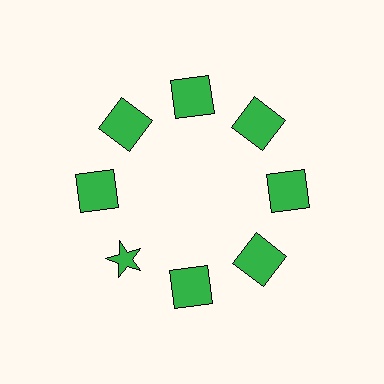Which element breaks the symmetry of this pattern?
The green star at roughly the 8 o'clock position breaks the symmetry. All other shapes are green squares.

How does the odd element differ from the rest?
It has a different shape: star instead of square.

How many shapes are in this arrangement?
There are 8 shapes arranged in a ring pattern.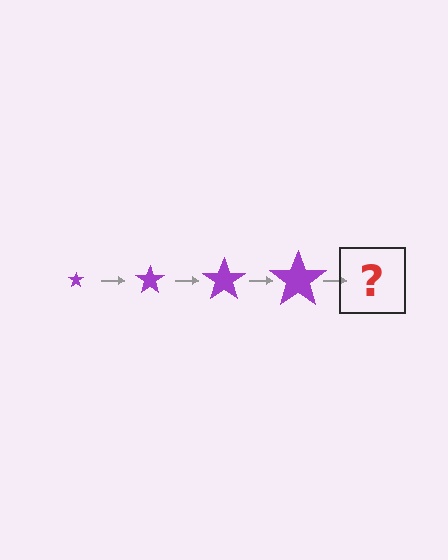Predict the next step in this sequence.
The next step is a purple star, larger than the previous one.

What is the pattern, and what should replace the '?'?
The pattern is that the star gets progressively larger each step. The '?' should be a purple star, larger than the previous one.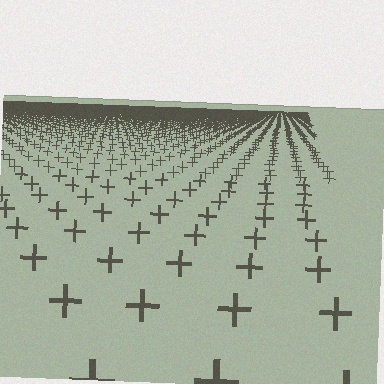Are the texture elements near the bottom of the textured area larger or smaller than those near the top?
Larger. Near the bottom, elements are closer to the viewer and appear at a bigger on-screen size.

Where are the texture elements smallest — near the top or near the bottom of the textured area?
Near the top.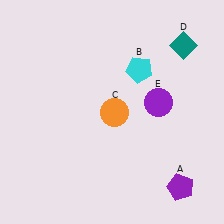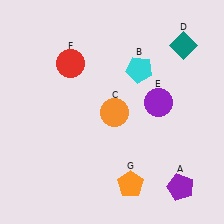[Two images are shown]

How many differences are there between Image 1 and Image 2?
There are 2 differences between the two images.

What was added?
A red circle (F), an orange pentagon (G) were added in Image 2.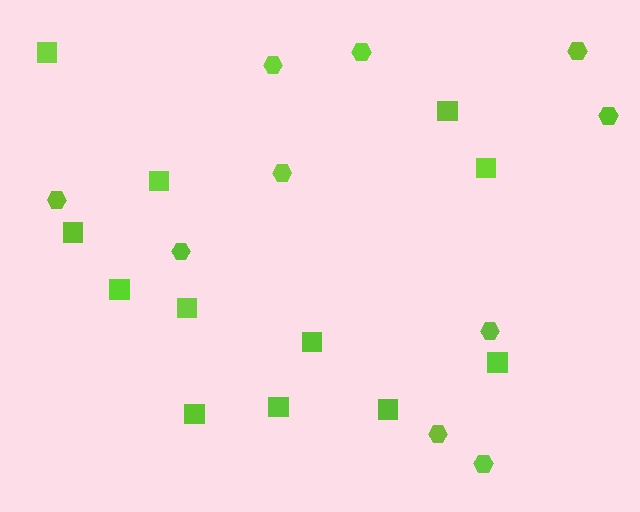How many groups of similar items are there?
There are 2 groups: one group of hexagons (10) and one group of squares (12).